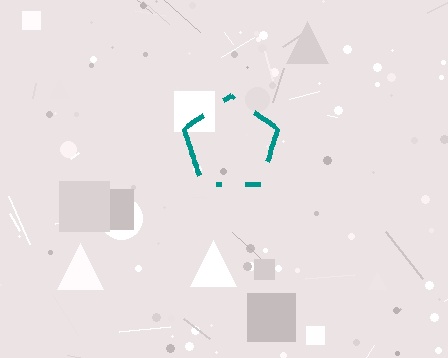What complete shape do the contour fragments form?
The contour fragments form a pentagon.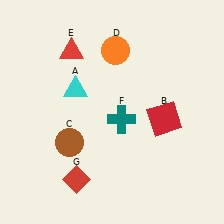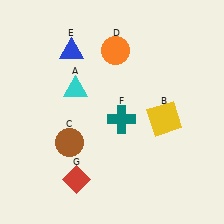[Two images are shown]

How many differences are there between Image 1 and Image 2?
There are 2 differences between the two images.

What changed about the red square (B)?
In Image 1, B is red. In Image 2, it changed to yellow.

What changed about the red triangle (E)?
In Image 1, E is red. In Image 2, it changed to blue.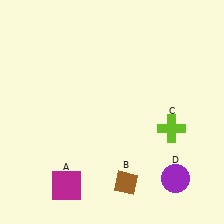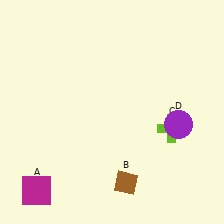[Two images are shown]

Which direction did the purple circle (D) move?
The purple circle (D) moved up.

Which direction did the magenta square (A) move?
The magenta square (A) moved left.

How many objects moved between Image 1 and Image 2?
2 objects moved between the two images.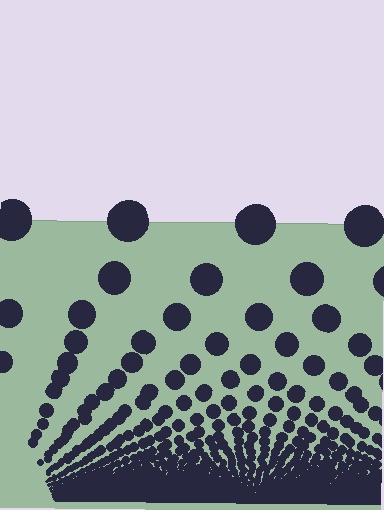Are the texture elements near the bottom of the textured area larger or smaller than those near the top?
Smaller. The gradient is inverted — elements near the bottom are smaller and denser.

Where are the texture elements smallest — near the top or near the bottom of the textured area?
Near the bottom.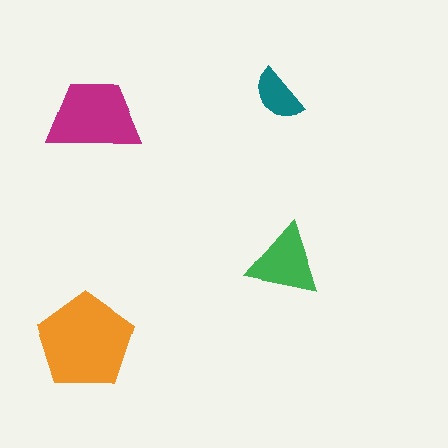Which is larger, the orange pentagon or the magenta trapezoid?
The orange pentagon.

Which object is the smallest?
The teal semicircle.